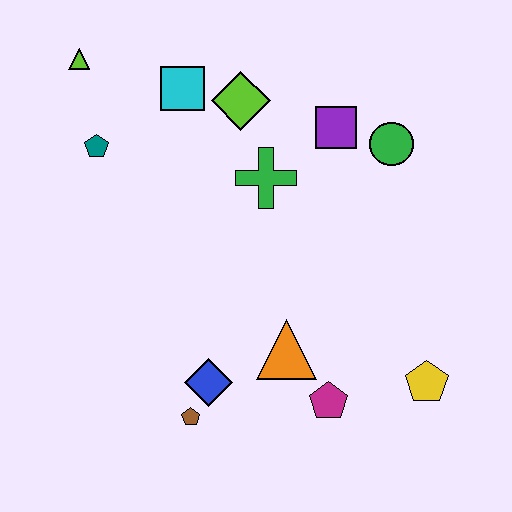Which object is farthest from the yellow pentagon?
The lime triangle is farthest from the yellow pentagon.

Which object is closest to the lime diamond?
The cyan square is closest to the lime diamond.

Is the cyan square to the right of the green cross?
No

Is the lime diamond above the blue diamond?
Yes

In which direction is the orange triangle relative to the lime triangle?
The orange triangle is below the lime triangle.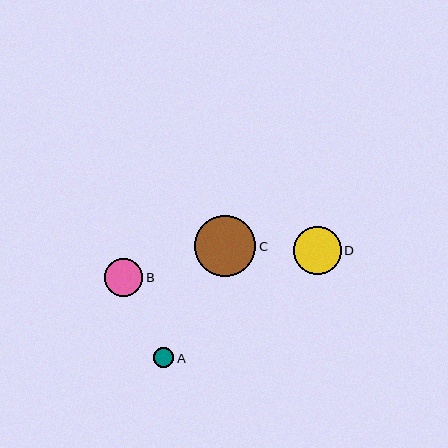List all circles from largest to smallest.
From largest to smallest: C, D, B, A.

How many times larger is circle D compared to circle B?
Circle D is approximately 1.3 times the size of circle B.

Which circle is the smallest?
Circle A is the smallest with a size of approximately 20 pixels.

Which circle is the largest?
Circle C is the largest with a size of approximately 62 pixels.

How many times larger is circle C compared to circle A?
Circle C is approximately 3.0 times the size of circle A.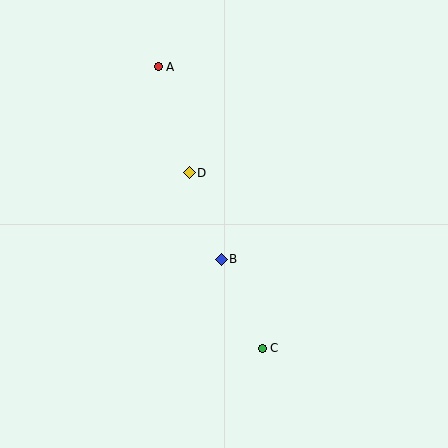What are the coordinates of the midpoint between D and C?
The midpoint between D and C is at (226, 260).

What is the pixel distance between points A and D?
The distance between A and D is 110 pixels.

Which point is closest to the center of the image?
Point B at (221, 259) is closest to the center.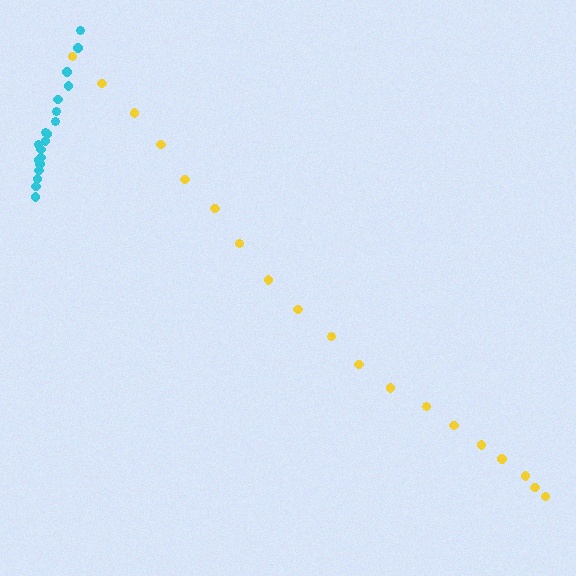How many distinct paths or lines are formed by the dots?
There are 2 distinct paths.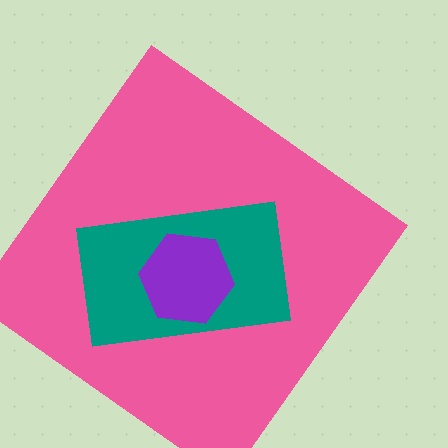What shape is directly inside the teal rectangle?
The purple hexagon.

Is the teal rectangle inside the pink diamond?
Yes.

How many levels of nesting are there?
3.